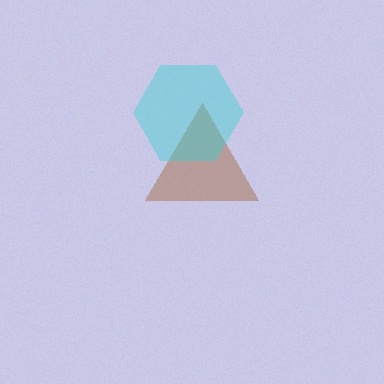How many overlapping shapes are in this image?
There are 2 overlapping shapes in the image.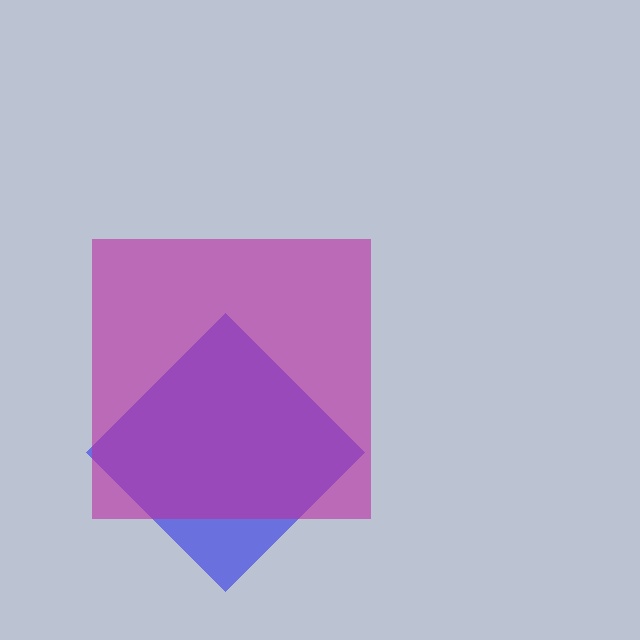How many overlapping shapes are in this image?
There are 2 overlapping shapes in the image.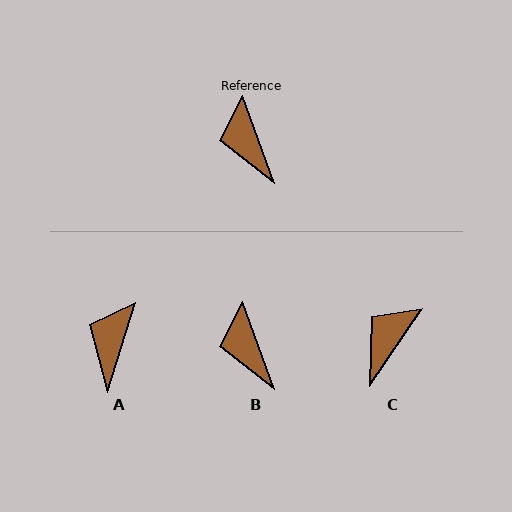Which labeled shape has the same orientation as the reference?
B.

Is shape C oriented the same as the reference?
No, it is off by about 53 degrees.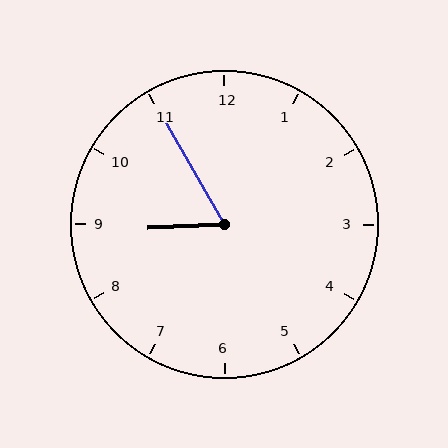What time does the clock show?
8:55.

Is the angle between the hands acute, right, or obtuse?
It is acute.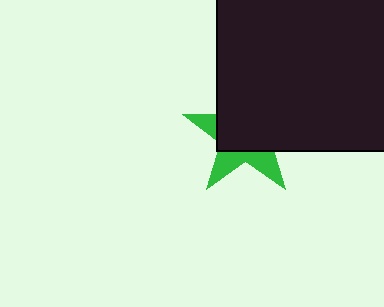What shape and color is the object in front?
The object in front is a black rectangle.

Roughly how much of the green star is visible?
A small part of it is visible (roughly 36%).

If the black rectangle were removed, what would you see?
You would see the complete green star.